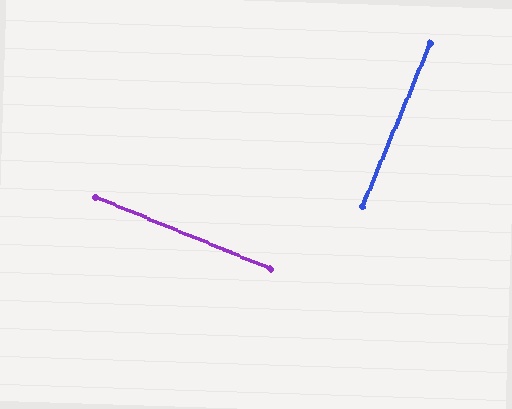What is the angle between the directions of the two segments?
Approximately 89 degrees.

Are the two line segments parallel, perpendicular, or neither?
Perpendicular — they meet at approximately 89°.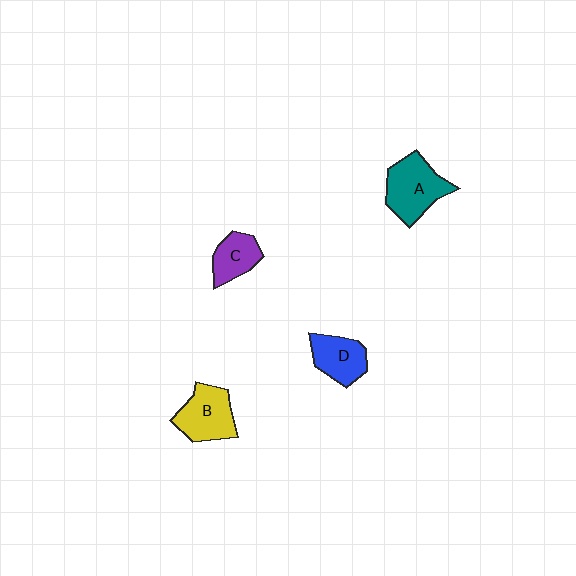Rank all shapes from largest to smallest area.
From largest to smallest: A (teal), B (yellow), D (blue), C (purple).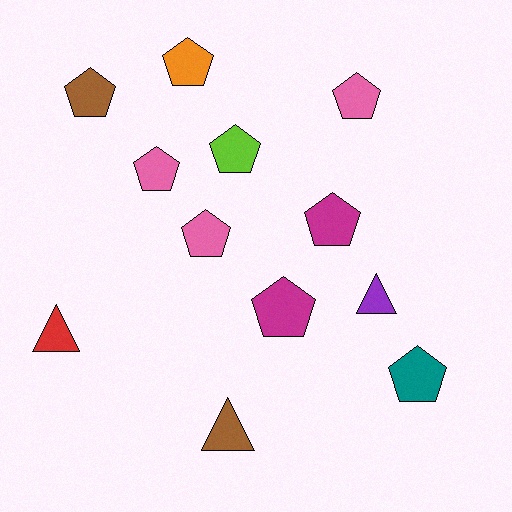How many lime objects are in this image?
There is 1 lime object.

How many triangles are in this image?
There are 3 triangles.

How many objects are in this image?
There are 12 objects.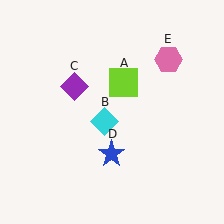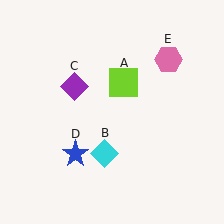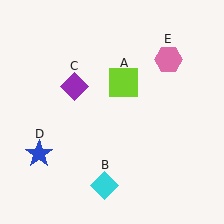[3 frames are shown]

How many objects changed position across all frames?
2 objects changed position: cyan diamond (object B), blue star (object D).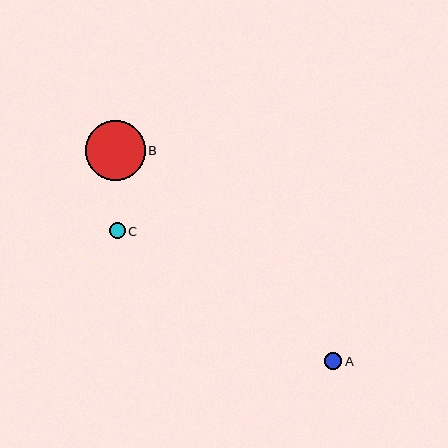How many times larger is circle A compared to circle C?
Circle A is approximately 1.1 times the size of circle C.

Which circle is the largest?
Circle B is the largest with a size of approximately 60 pixels.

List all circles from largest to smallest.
From largest to smallest: B, A, C.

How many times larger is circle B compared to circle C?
Circle B is approximately 3.9 times the size of circle C.